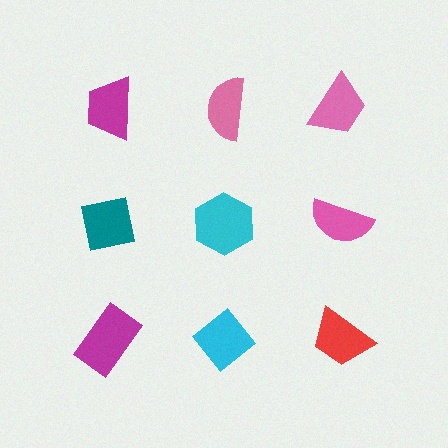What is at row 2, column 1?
A teal square.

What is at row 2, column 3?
A pink semicircle.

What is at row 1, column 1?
A magenta trapezoid.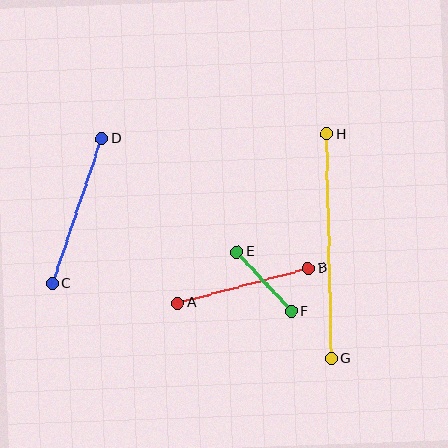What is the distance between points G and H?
The distance is approximately 225 pixels.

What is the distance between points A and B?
The distance is approximately 135 pixels.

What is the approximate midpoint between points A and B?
The midpoint is at approximately (243, 286) pixels.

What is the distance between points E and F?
The distance is approximately 81 pixels.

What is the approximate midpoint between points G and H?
The midpoint is at approximately (329, 246) pixels.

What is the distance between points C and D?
The distance is approximately 153 pixels.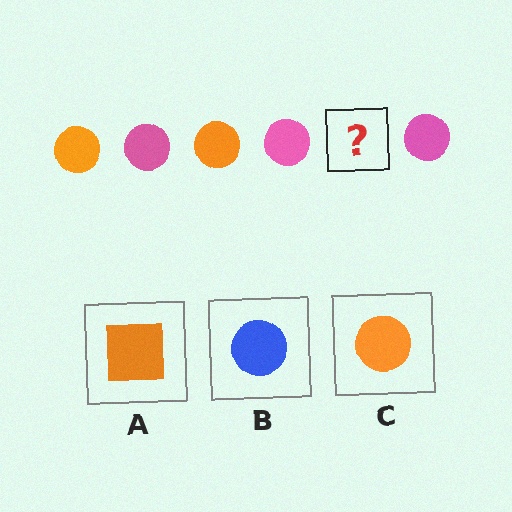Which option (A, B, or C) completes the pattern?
C.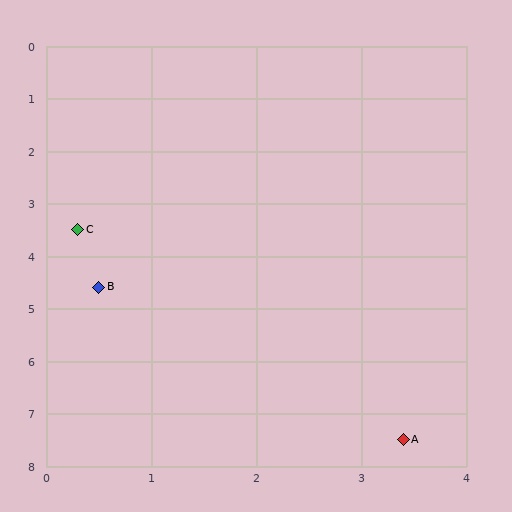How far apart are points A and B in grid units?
Points A and B are about 4.1 grid units apart.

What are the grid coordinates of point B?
Point B is at approximately (0.5, 4.6).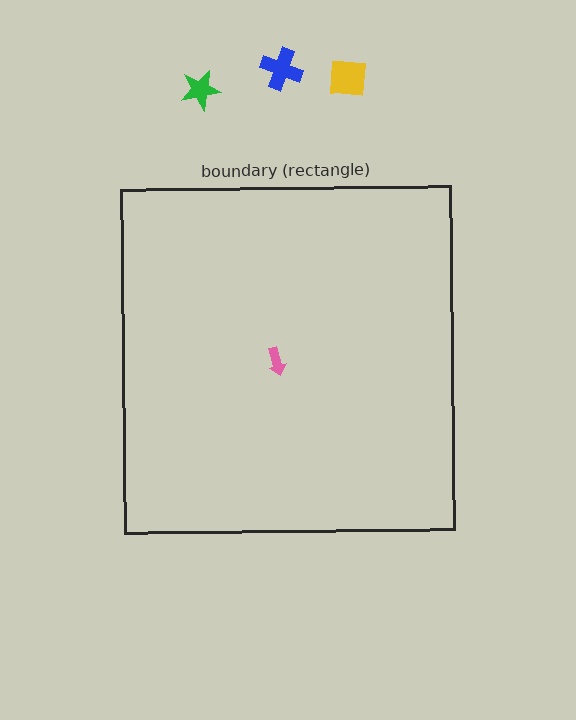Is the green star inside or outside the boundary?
Outside.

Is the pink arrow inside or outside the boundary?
Inside.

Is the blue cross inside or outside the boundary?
Outside.